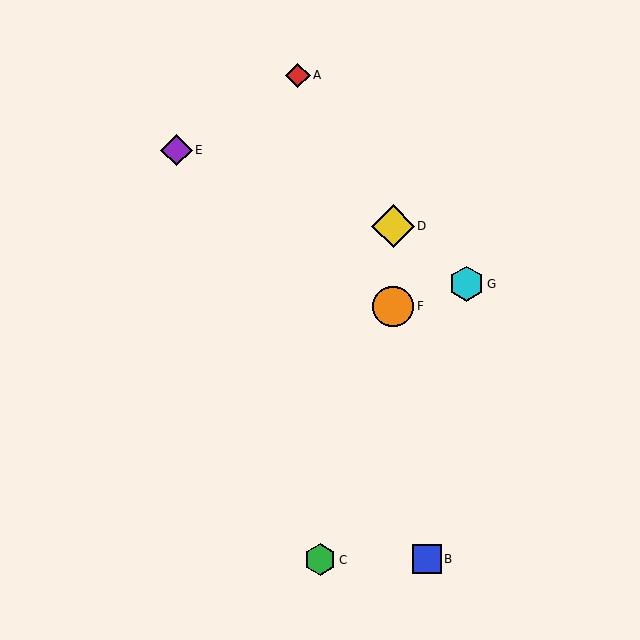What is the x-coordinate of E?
Object E is at x≈177.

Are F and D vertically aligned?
Yes, both are at x≈393.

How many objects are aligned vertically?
2 objects (D, F) are aligned vertically.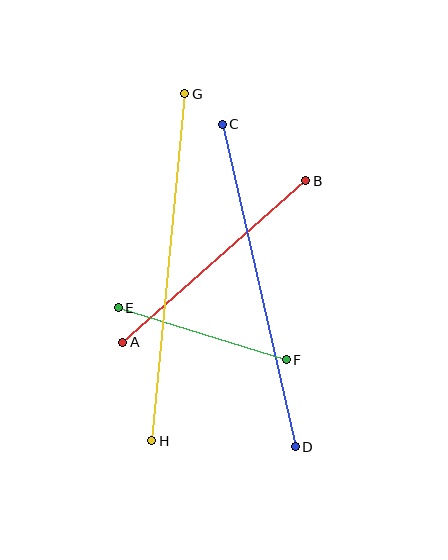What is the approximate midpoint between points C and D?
The midpoint is at approximately (259, 285) pixels.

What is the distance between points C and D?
The distance is approximately 331 pixels.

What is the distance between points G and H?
The distance is approximately 349 pixels.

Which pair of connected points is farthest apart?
Points G and H are farthest apart.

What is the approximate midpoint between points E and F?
The midpoint is at approximately (202, 334) pixels.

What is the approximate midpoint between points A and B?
The midpoint is at approximately (214, 261) pixels.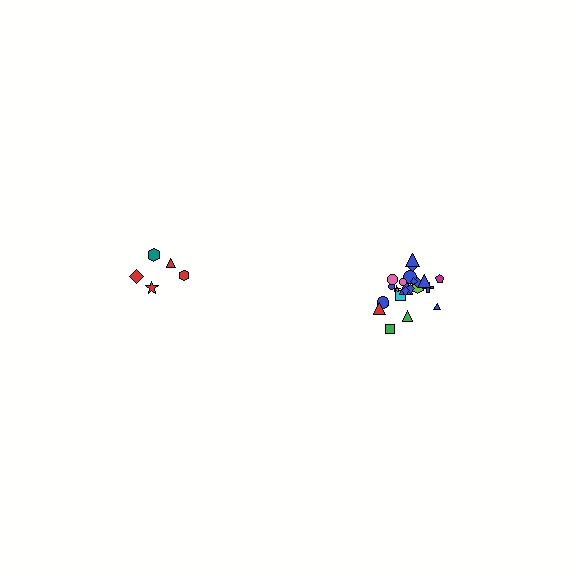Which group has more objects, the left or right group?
The right group.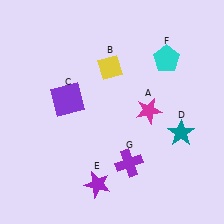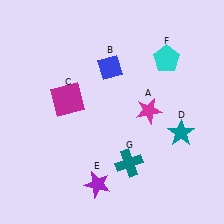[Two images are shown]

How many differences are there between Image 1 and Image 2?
There are 3 differences between the two images.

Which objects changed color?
B changed from yellow to blue. C changed from purple to magenta. G changed from purple to teal.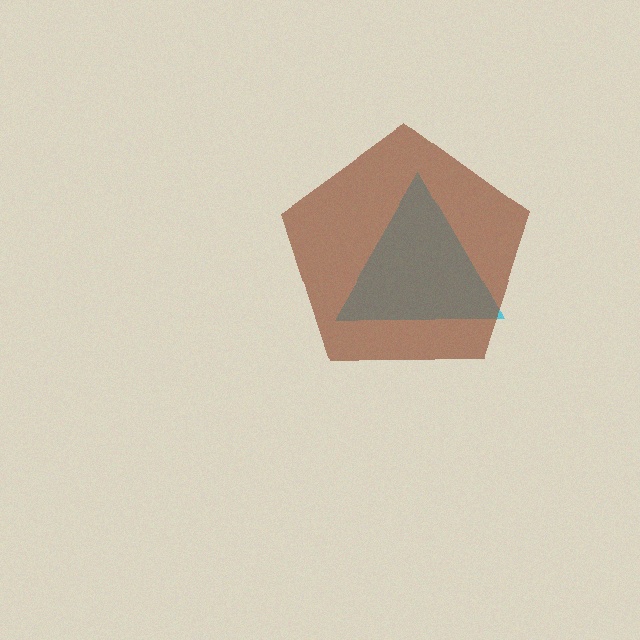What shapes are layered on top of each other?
The layered shapes are: a cyan triangle, a brown pentagon.